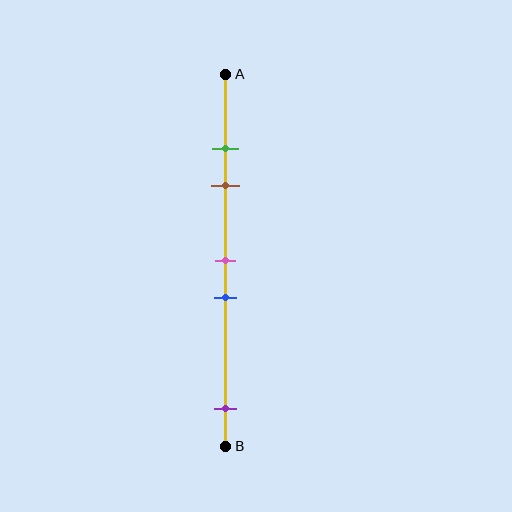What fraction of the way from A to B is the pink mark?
The pink mark is approximately 50% (0.5) of the way from A to B.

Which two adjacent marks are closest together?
The green and brown marks are the closest adjacent pair.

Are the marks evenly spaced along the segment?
No, the marks are not evenly spaced.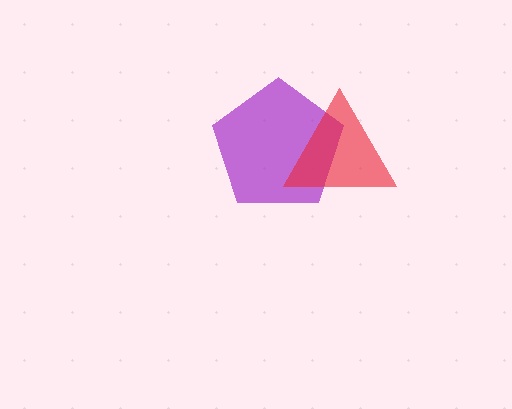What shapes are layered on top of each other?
The layered shapes are: a purple pentagon, a red triangle.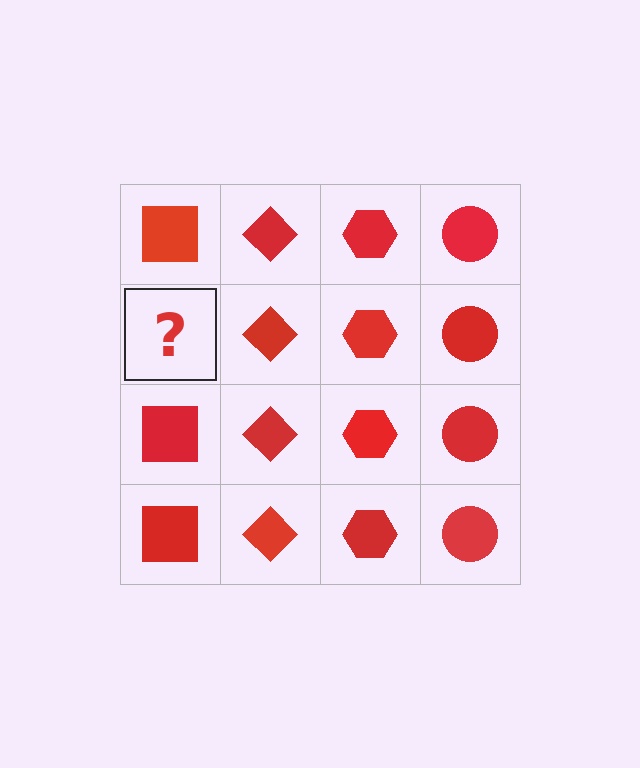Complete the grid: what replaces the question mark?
The question mark should be replaced with a red square.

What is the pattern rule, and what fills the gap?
The rule is that each column has a consistent shape. The gap should be filled with a red square.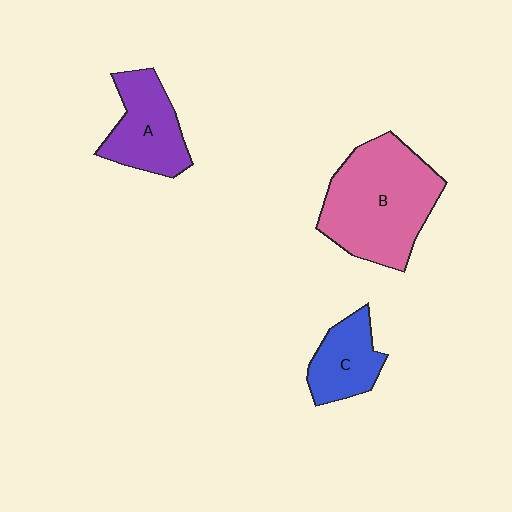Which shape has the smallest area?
Shape C (blue).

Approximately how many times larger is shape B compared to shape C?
Approximately 2.3 times.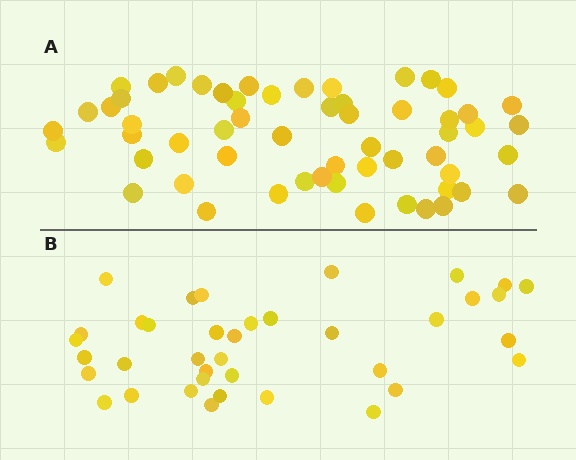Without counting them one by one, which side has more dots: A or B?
Region A (the top region) has more dots.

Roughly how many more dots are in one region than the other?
Region A has approximately 20 more dots than region B.